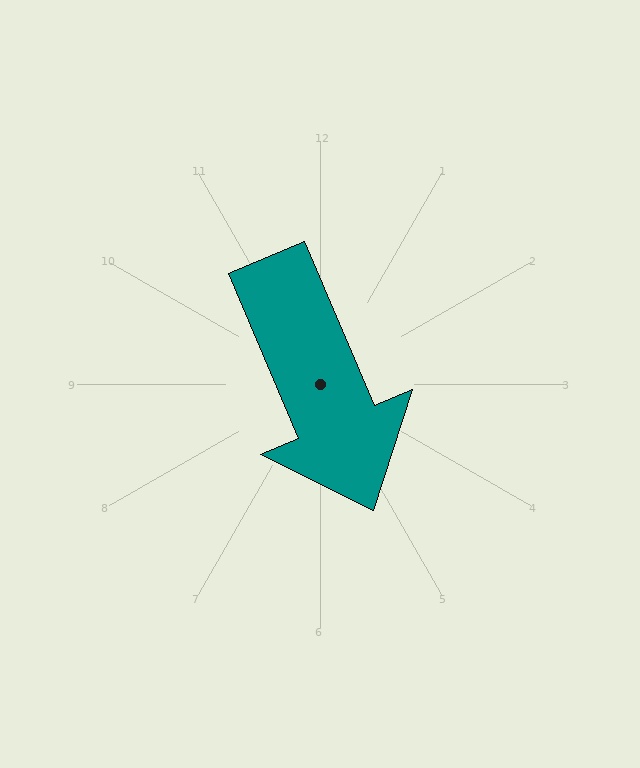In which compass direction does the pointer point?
Southeast.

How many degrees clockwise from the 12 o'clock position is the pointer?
Approximately 157 degrees.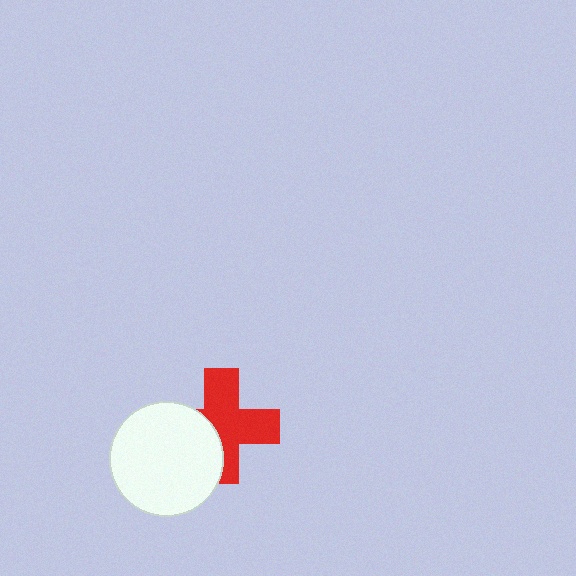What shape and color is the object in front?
The object in front is a white circle.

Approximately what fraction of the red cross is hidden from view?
Roughly 35% of the red cross is hidden behind the white circle.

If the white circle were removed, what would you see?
You would see the complete red cross.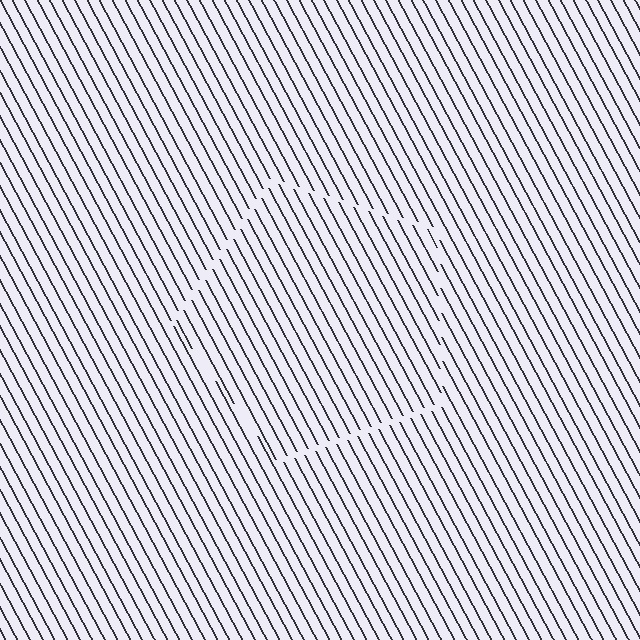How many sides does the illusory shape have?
5 sides — the line-ends trace a pentagon.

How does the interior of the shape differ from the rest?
The interior of the shape contains the same grating, shifted by half a period — the contour is defined by the phase discontinuity where line-ends from the inner and outer gratings abut.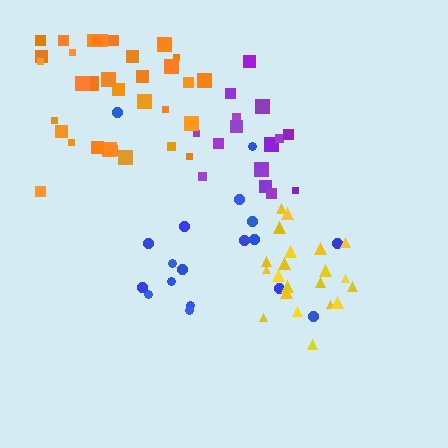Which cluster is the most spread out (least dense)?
Blue.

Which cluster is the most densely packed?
Yellow.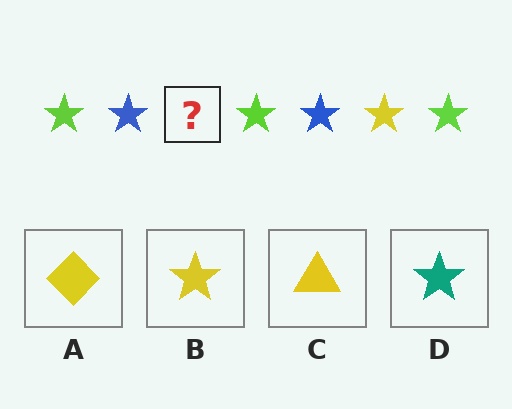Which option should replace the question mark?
Option B.